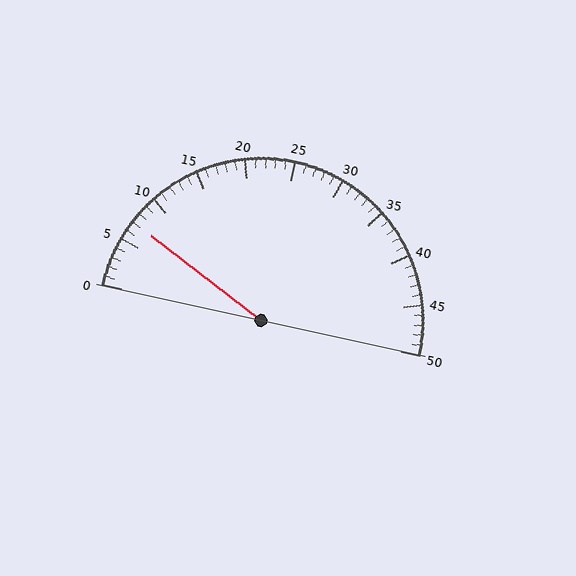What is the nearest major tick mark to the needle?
The nearest major tick mark is 5.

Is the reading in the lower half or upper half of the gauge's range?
The reading is in the lower half of the range (0 to 50).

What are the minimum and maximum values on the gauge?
The gauge ranges from 0 to 50.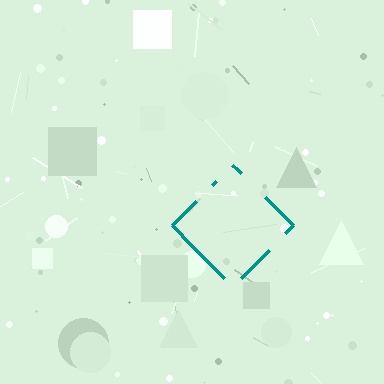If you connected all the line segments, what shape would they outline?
They would outline a diamond.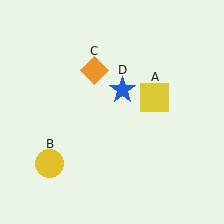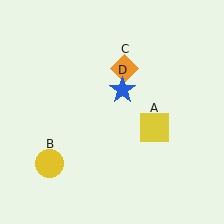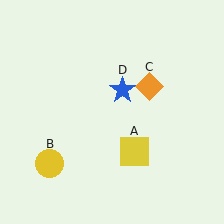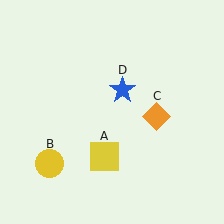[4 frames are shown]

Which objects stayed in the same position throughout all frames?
Yellow circle (object B) and blue star (object D) remained stationary.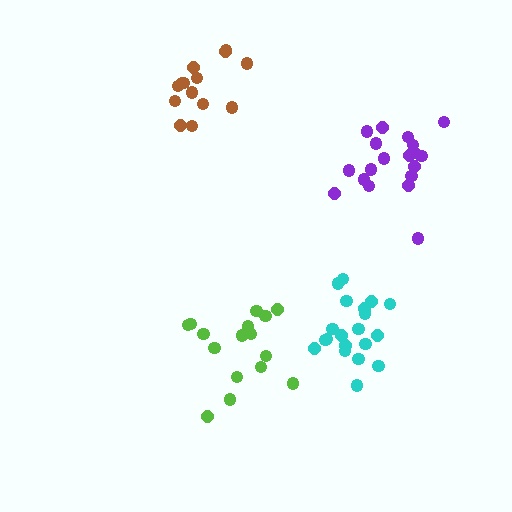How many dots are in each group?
Group 1: 14 dots, Group 2: 20 dots, Group 3: 16 dots, Group 4: 19 dots (69 total).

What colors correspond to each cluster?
The clusters are colored: brown, cyan, lime, purple.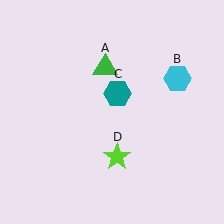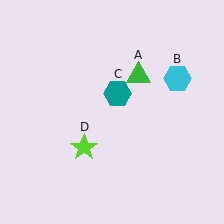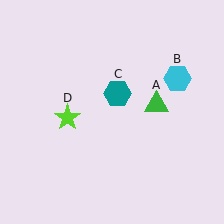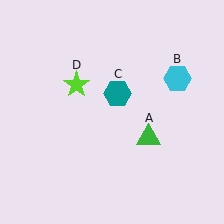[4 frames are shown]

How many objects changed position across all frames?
2 objects changed position: green triangle (object A), lime star (object D).